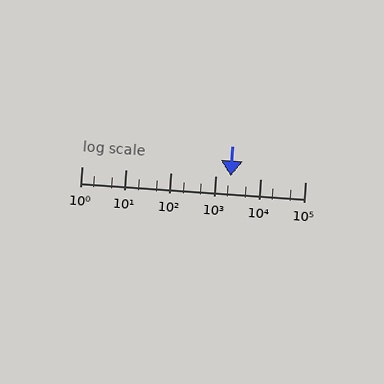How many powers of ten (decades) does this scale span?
The scale spans 5 decades, from 1 to 100000.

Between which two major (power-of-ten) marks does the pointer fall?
The pointer is between 1000 and 10000.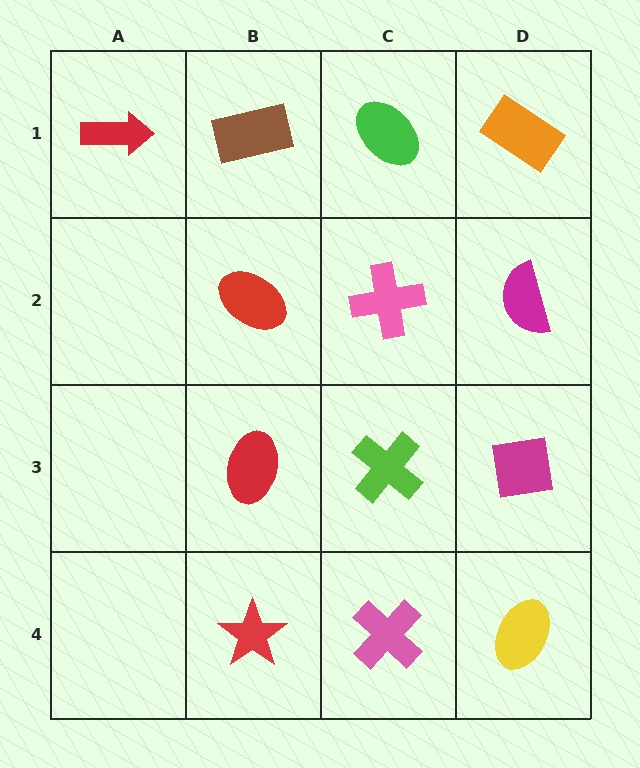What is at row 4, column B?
A red star.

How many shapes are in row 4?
3 shapes.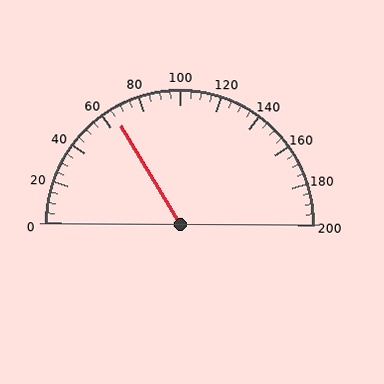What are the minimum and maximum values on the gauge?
The gauge ranges from 0 to 200.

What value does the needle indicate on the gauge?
The needle indicates approximately 65.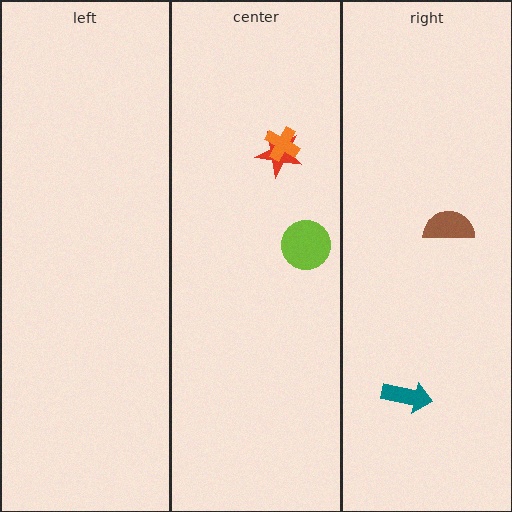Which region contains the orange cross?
The center region.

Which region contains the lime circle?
The center region.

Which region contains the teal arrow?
The right region.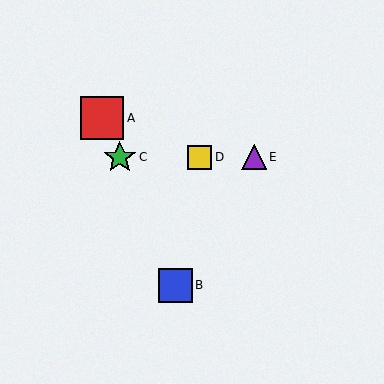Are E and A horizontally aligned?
No, E is at y≈157 and A is at y≈118.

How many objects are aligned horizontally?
3 objects (C, D, E) are aligned horizontally.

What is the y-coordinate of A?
Object A is at y≈118.